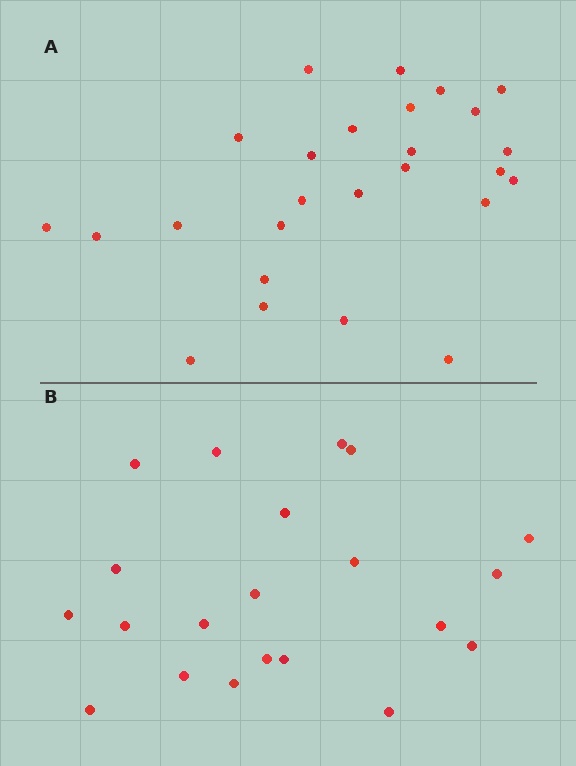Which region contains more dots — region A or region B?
Region A (the top region) has more dots.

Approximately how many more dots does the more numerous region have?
Region A has about 5 more dots than region B.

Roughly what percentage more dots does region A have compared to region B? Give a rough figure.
About 25% more.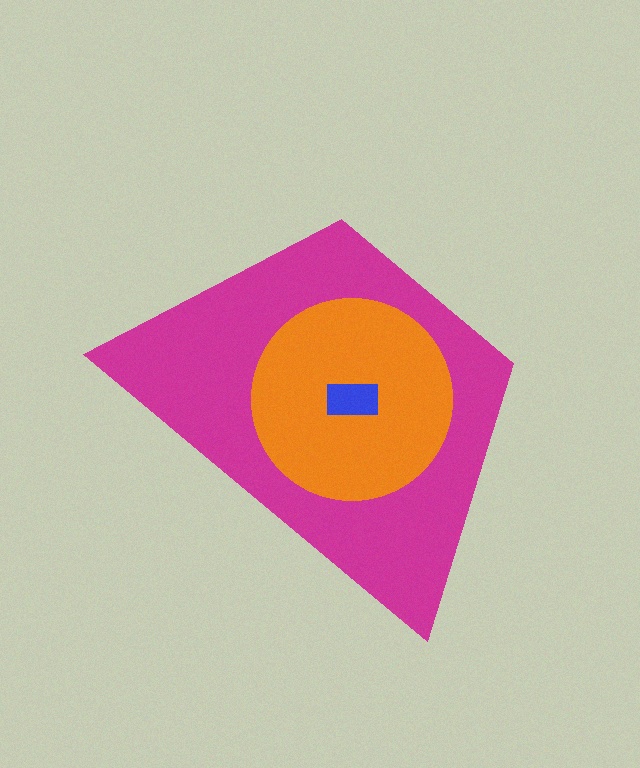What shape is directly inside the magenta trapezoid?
The orange circle.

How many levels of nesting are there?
3.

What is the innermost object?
The blue rectangle.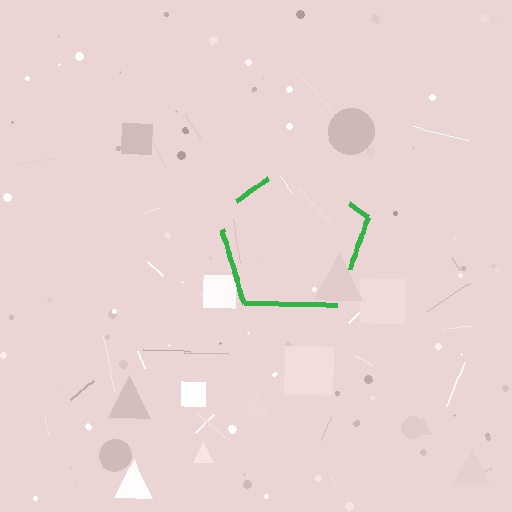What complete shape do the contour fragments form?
The contour fragments form a pentagon.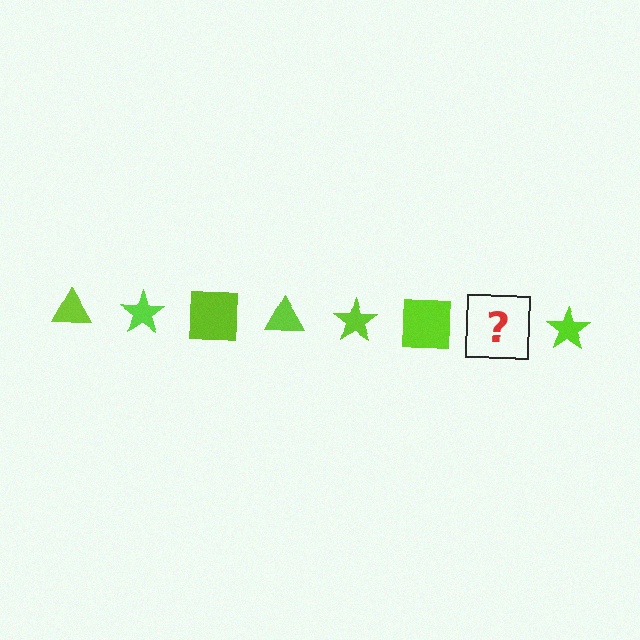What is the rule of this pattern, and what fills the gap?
The rule is that the pattern cycles through triangle, star, square shapes in lime. The gap should be filled with a lime triangle.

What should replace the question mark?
The question mark should be replaced with a lime triangle.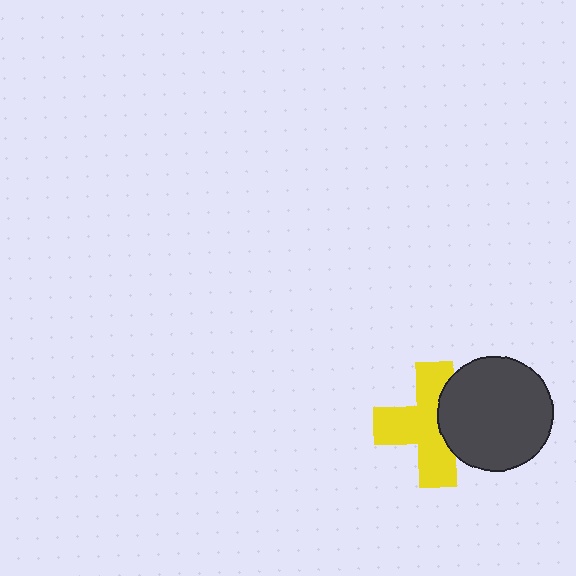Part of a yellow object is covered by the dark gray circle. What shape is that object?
It is a cross.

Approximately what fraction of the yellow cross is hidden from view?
Roughly 34% of the yellow cross is hidden behind the dark gray circle.